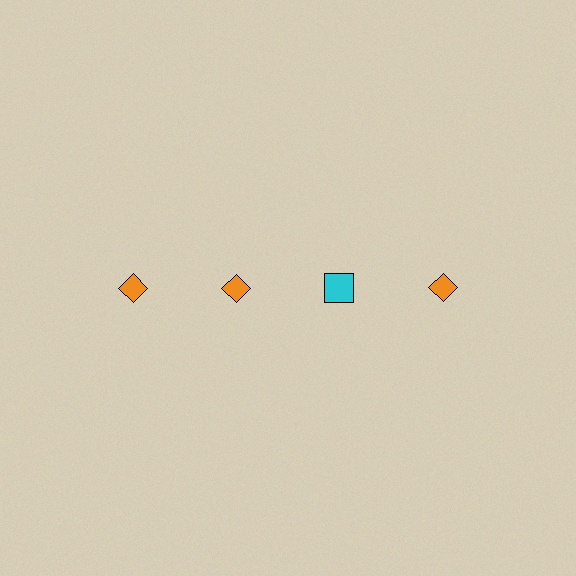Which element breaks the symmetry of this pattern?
The cyan square in the top row, center column breaks the symmetry. All other shapes are orange diamonds.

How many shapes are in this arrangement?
There are 4 shapes arranged in a grid pattern.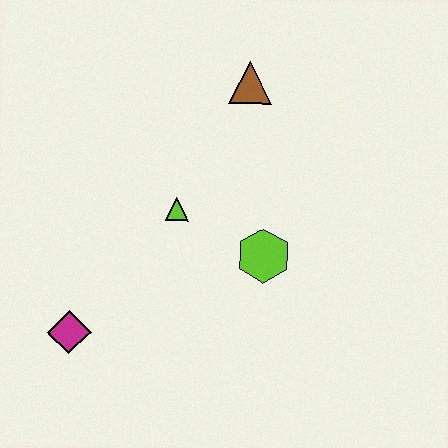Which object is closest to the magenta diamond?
The lime triangle is closest to the magenta diamond.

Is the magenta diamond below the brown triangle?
Yes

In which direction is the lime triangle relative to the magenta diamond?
The lime triangle is above the magenta diamond.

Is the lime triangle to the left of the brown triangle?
Yes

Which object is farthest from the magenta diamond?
The brown triangle is farthest from the magenta diamond.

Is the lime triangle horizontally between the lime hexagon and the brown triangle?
No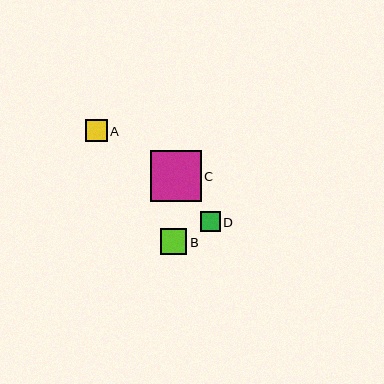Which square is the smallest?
Square D is the smallest with a size of approximately 20 pixels.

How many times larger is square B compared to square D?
Square B is approximately 1.3 times the size of square D.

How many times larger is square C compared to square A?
Square C is approximately 2.4 times the size of square A.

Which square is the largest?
Square C is the largest with a size of approximately 51 pixels.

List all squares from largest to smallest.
From largest to smallest: C, B, A, D.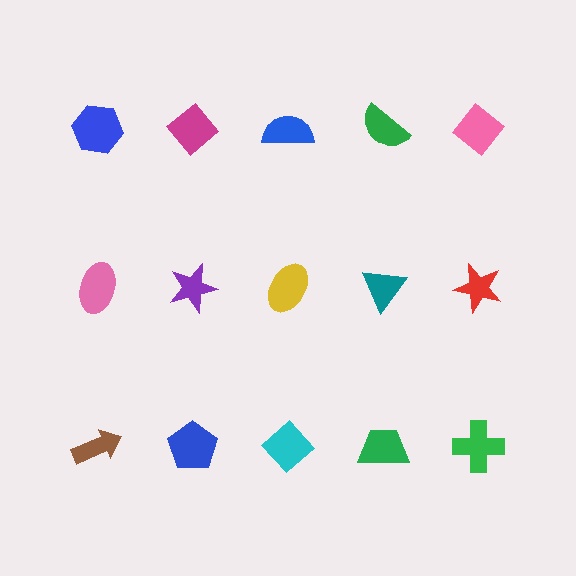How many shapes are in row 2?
5 shapes.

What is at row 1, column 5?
A pink diamond.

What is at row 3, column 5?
A green cross.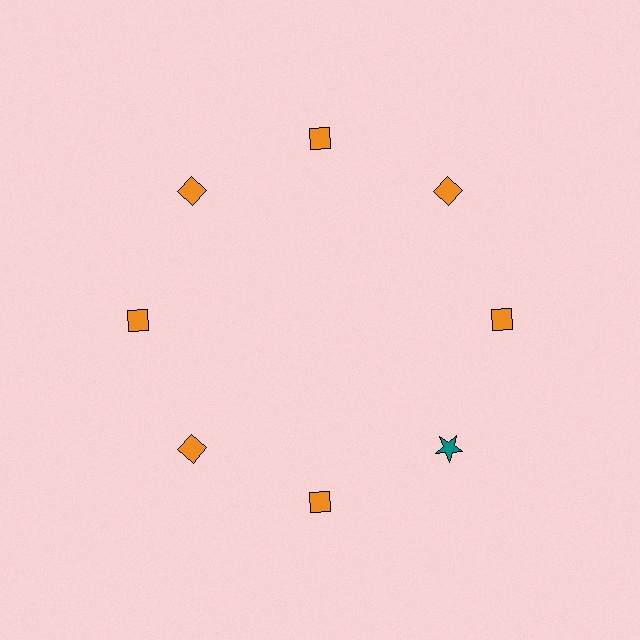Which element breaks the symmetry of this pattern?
The teal star at roughly the 4 o'clock position breaks the symmetry. All other shapes are orange diamonds.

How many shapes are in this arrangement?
There are 8 shapes arranged in a ring pattern.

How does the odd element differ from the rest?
It differs in both color (teal instead of orange) and shape (star instead of diamond).